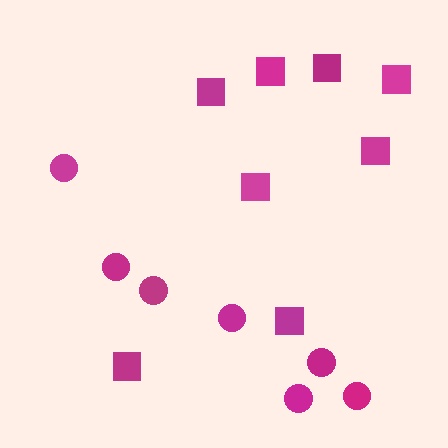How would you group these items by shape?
There are 2 groups: one group of circles (7) and one group of squares (8).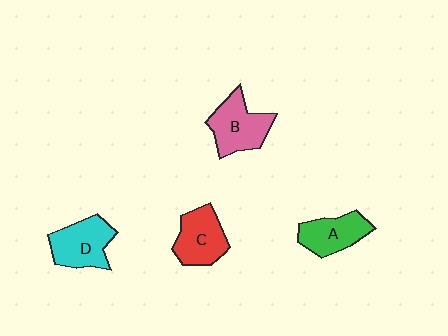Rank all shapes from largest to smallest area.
From largest to smallest: B (pink), D (cyan), C (red), A (green).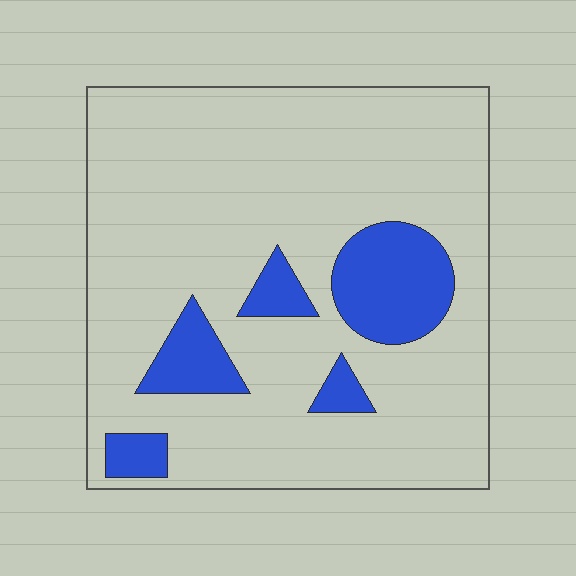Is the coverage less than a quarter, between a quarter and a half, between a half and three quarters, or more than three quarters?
Less than a quarter.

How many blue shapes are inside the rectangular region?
5.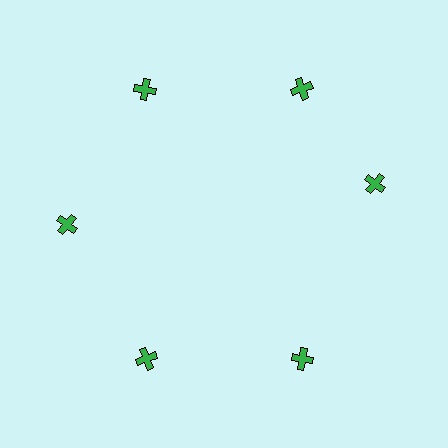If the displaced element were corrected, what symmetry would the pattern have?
It would have 6-fold rotational symmetry — the pattern would map onto itself every 60 degrees.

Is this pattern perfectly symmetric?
No. The 6 green crosses are arranged in a ring, but one element near the 3 o'clock position is rotated out of alignment along the ring, breaking the 6-fold rotational symmetry.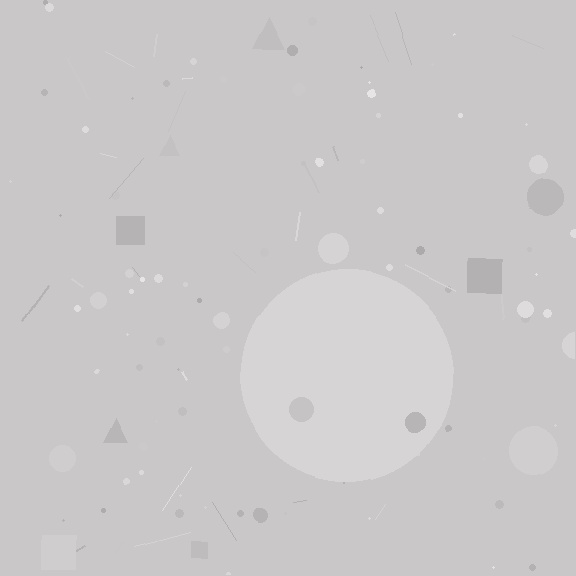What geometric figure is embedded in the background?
A circle is embedded in the background.